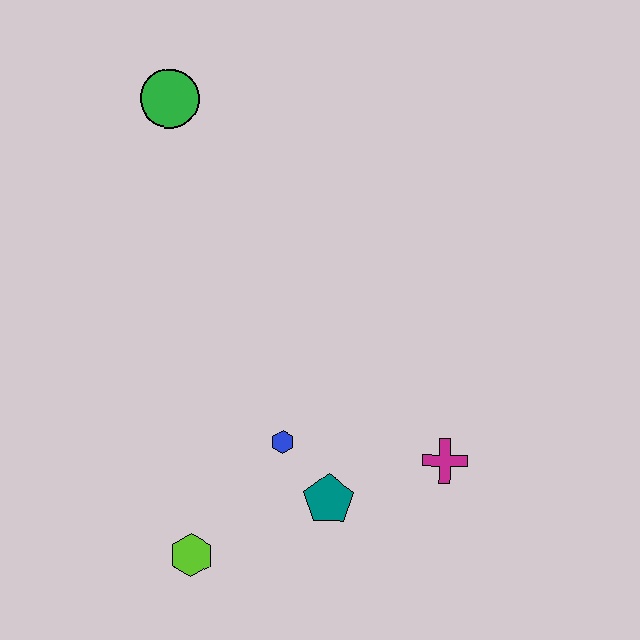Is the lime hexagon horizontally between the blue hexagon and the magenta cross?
No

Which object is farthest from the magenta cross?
The green circle is farthest from the magenta cross.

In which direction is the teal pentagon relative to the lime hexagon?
The teal pentagon is to the right of the lime hexagon.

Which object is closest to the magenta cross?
The teal pentagon is closest to the magenta cross.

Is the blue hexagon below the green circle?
Yes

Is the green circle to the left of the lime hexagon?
Yes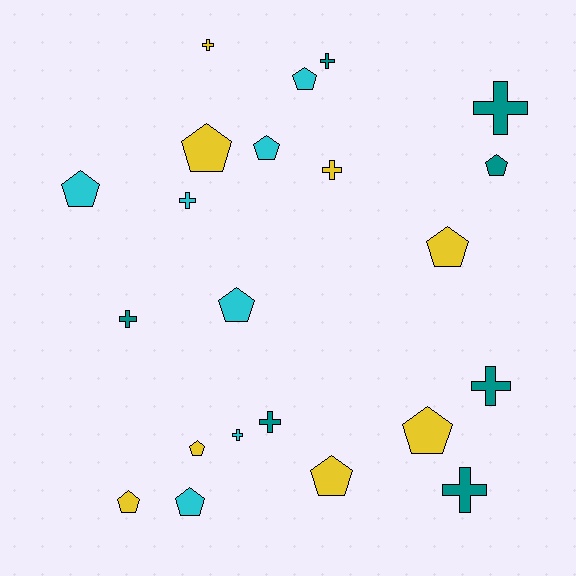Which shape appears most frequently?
Pentagon, with 12 objects.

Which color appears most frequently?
Yellow, with 8 objects.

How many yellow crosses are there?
There are 2 yellow crosses.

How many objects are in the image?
There are 22 objects.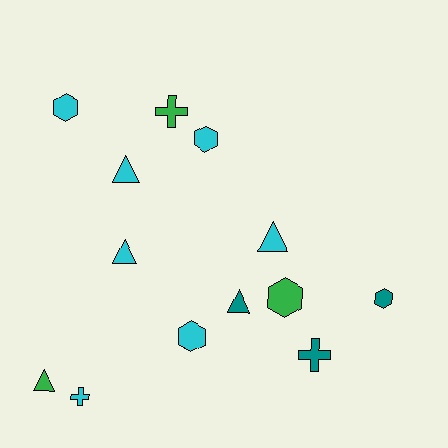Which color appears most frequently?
Cyan, with 7 objects.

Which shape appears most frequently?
Hexagon, with 5 objects.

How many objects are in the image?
There are 13 objects.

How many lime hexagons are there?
There are no lime hexagons.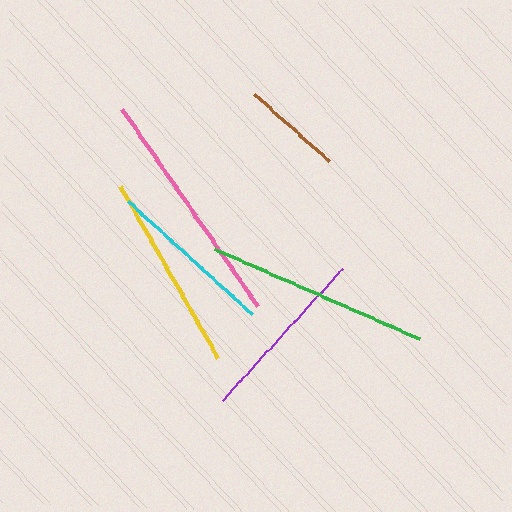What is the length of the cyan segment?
The cyan segment is approximately 167 pixels long.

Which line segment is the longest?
The pink line is the longest at approximately 240 pixels.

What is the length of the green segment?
The green segment is approximately 223 pixels long.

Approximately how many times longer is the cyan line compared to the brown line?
The cyan line is approximately 1.7 times the length of the brown line.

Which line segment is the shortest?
The brown line is the shortest at approximately 100 pixels.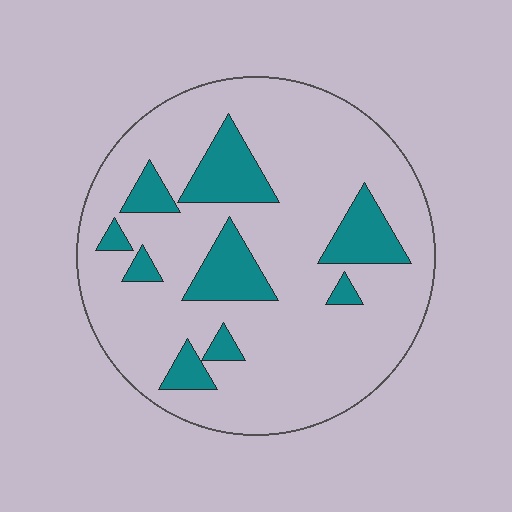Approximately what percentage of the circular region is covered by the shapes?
Approximately 20%.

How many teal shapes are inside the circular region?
9.